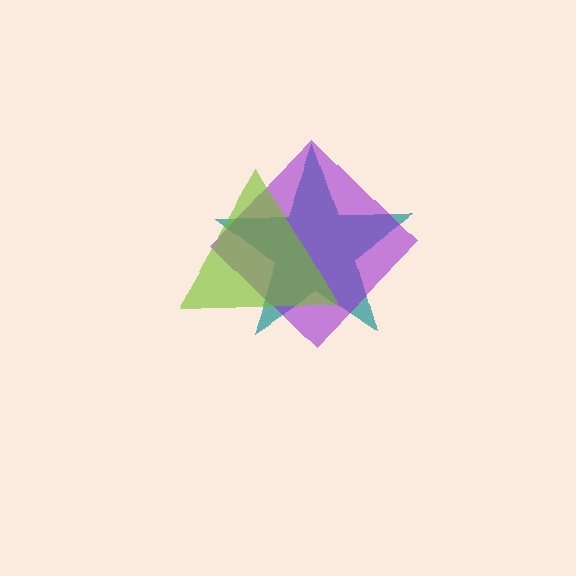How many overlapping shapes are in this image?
There are 3 overlapping shapes in the image.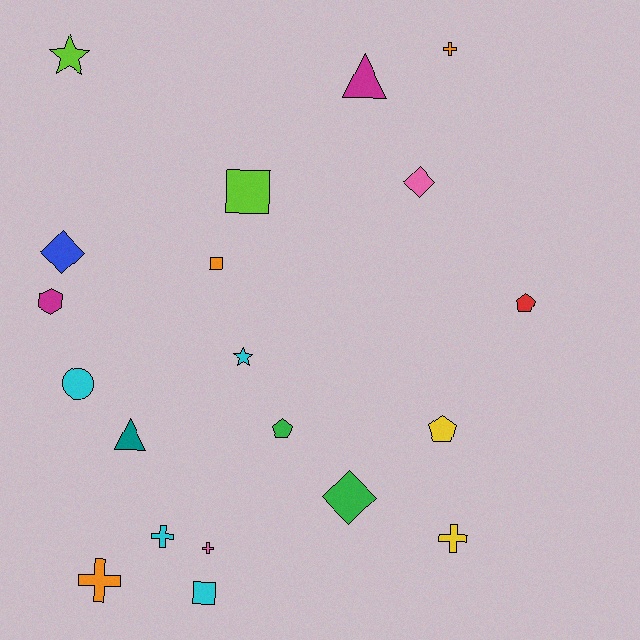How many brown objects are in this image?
There are no brown objects.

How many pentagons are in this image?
There are 3 pentagons.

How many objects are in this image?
There are 20 objects.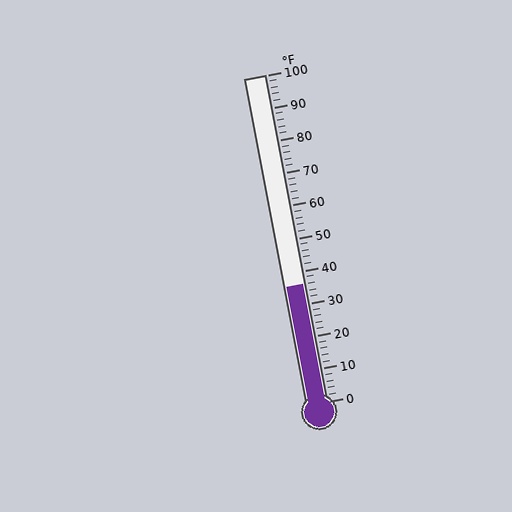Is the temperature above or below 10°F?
The temperature is above 10°F.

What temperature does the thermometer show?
The thermometer shows approximately 36°F.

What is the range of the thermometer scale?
The thermometer scale ranges from 0°F to 100°F.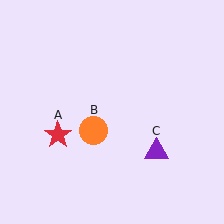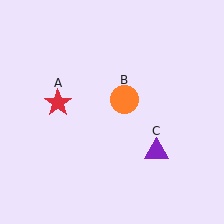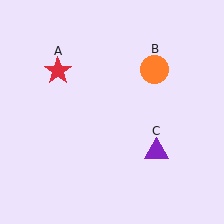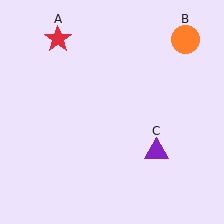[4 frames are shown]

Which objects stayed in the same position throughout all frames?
Purple triangle (object C) remained stationary.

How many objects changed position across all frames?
2 objects changed position: red star (object A), orange circle (object B).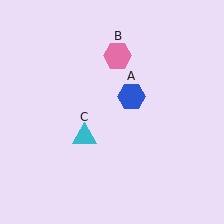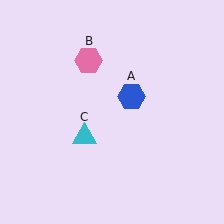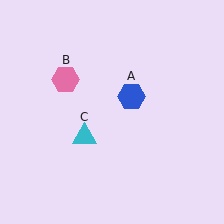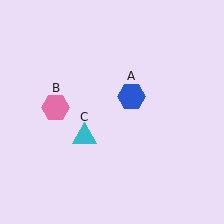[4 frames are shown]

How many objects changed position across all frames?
1 object changed position: pink hexagon (object B).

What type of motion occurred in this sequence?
The pink hexagon (object B) rotated counterclockwise around the center of the scene.